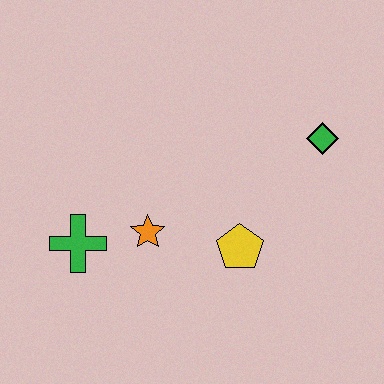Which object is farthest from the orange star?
The green diamond is farthest from the orange star.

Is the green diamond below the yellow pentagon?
No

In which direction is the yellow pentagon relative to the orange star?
The yellow pentagon is to the right of the orange star.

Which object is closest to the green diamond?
The yellow pentagon is closest to the green diamond.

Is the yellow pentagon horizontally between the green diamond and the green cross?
Yes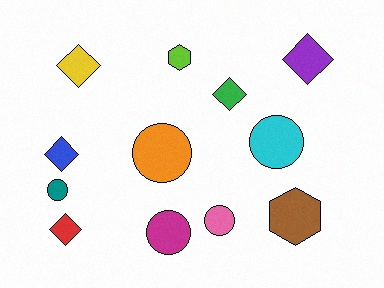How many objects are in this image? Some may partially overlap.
There are 12 objects.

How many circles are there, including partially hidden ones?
There are 5 circles.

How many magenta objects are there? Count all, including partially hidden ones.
There is 1 magenta object.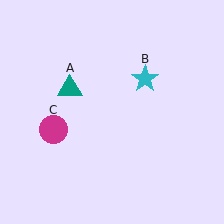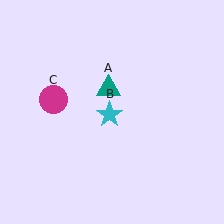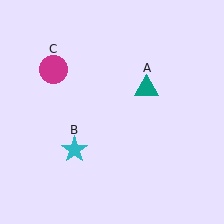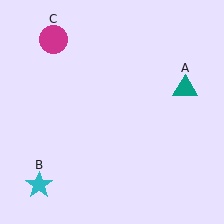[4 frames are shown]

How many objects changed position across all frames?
3 objects changed position: teal triangle (object A), cyan star (object B), magenta circle (object C).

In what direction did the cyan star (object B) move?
The cyan star (object B) moved down and to the left.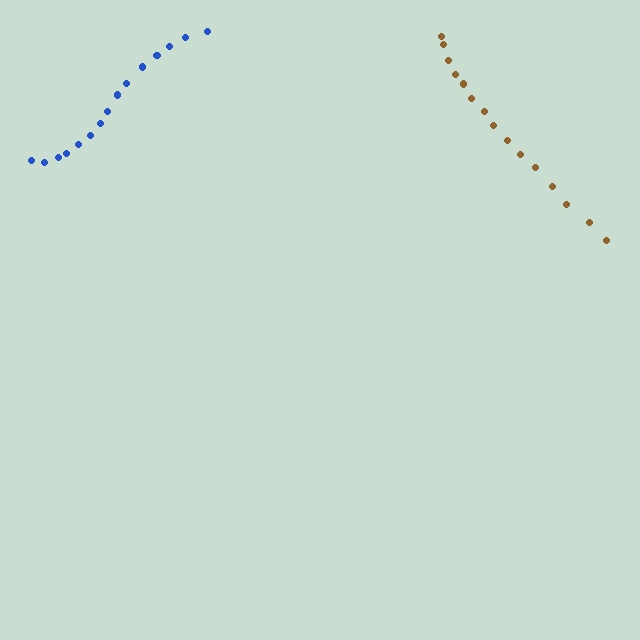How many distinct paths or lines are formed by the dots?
There are 2 distinct paths.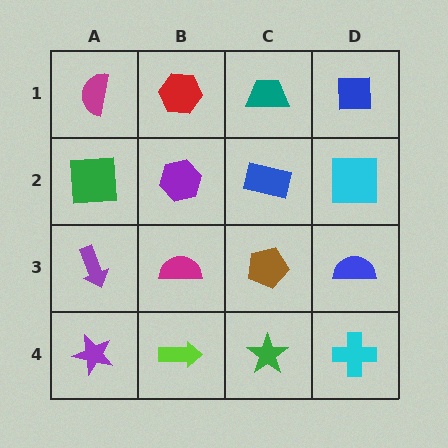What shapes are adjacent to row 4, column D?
A blue semicircle (row 3, column D), a green star (row 4, column C).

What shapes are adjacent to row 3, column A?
A green square (row 2, column A), a purple star (row 4, column A), a magenta semicircle (row 3, column B).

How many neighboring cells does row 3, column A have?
3.